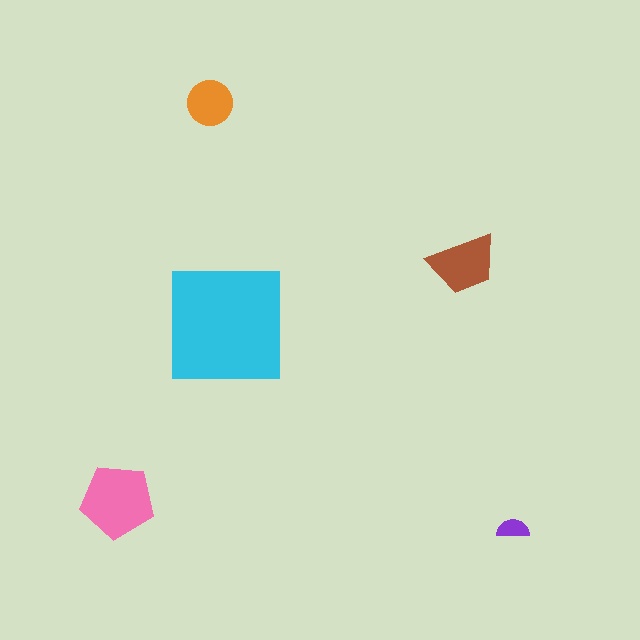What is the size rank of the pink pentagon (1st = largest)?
2nd.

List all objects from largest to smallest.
The cyan square, the pink pentagon, the brown trapezoid, the orange circle, the purple semicircle.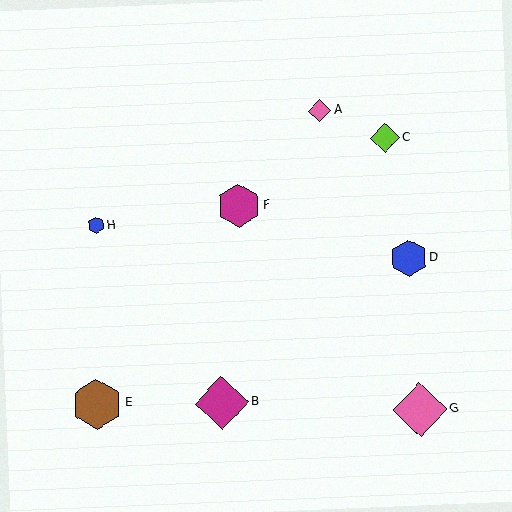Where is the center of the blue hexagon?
The center of the blue hexagon is at (96, 225).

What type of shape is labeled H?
Shape H is a blue hexagon.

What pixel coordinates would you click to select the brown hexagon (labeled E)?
Click at (97, 404) to select the brown hexagon E.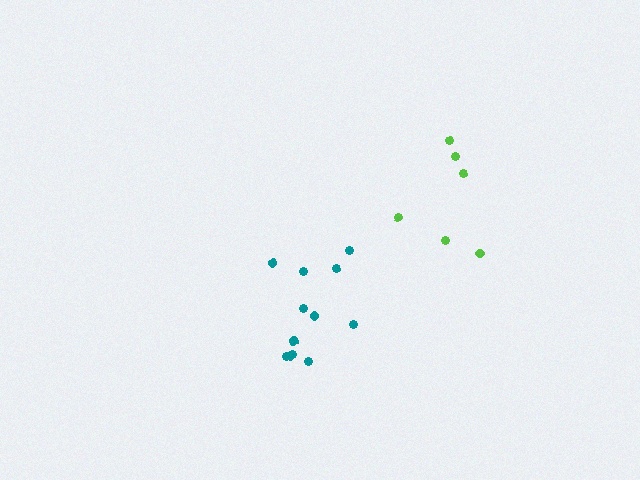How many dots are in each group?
Group 1: 6 dots, Group 2: 12 dots (18 total).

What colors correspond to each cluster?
The clusters are colored: lime, teal.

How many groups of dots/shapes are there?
There are 2 groups.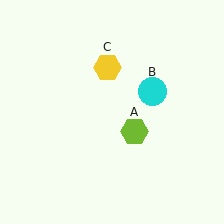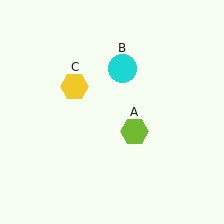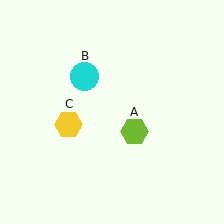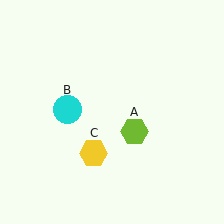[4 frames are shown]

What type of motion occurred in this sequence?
The cyan circle (object B), yellow hexagon (object C) rotated counterclockwise around the center of the scene.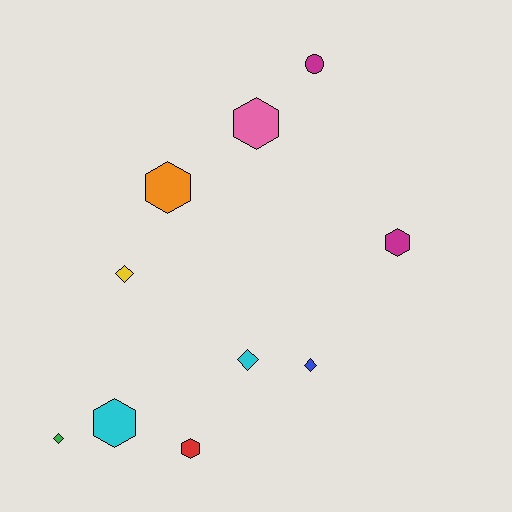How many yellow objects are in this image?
There is 1 yellow object.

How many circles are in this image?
There is 1 circle.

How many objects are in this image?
There are 10 objects.